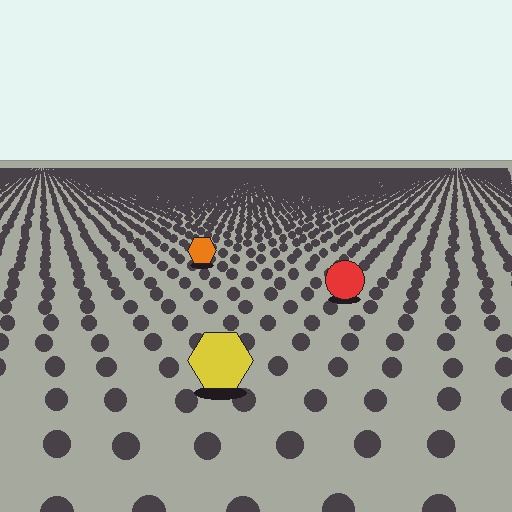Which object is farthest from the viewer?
The orange hexagon is farthest from the viewer. It appears smaller and the ground texture around it is denser.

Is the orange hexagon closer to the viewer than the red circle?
No. The red circle is closer — you can tell from the texture gradient: the ground texture is coarser near it.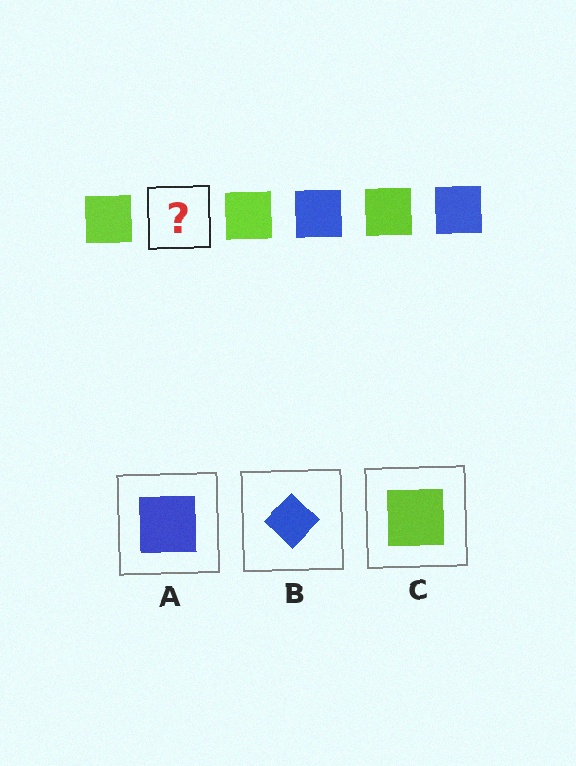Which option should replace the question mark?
Option A.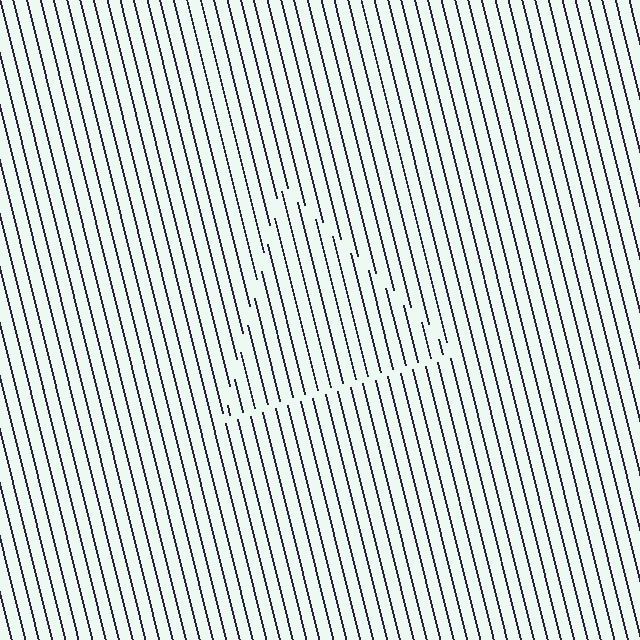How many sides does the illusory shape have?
3 sides — the line-ends trace a triangle.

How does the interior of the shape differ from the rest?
The interior of the shape contains the same grating, shifted by half a period — the contour is defined by the phase discontinuity where line-ends from the inner and outer gratings abut.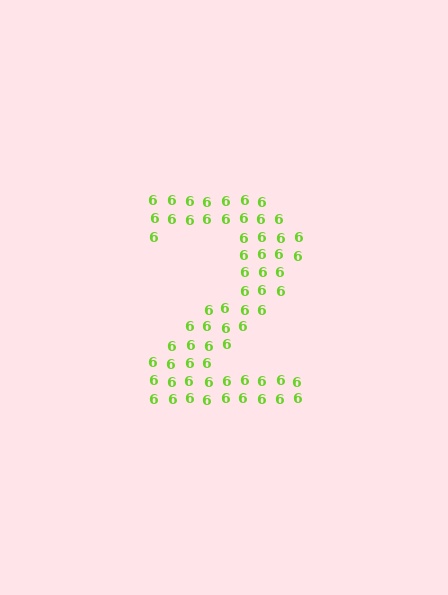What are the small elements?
The small elements are digit 6's.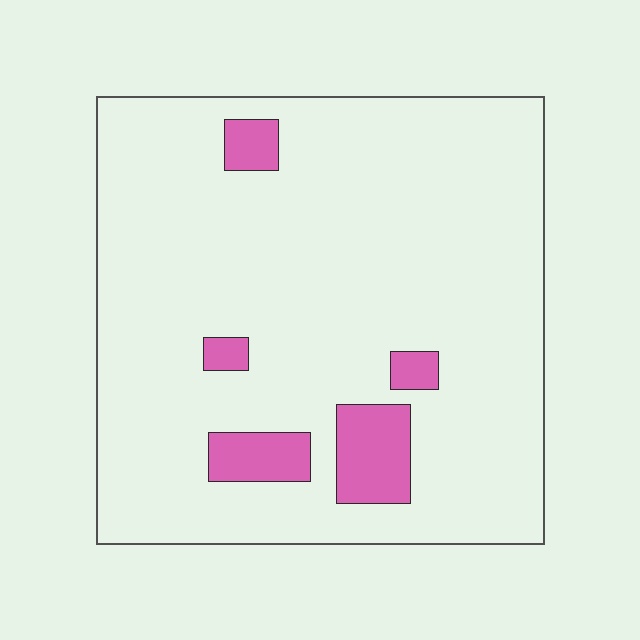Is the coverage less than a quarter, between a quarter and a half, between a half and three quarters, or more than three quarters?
Less than a quarter.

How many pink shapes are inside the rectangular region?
5.